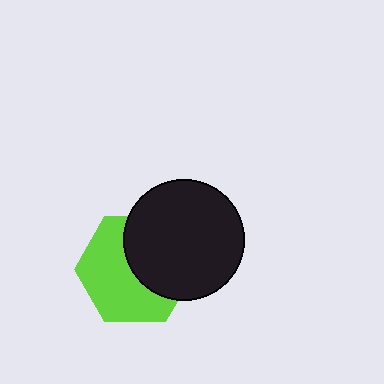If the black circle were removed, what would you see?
You would see the complete lime hexagon.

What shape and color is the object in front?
The object in front is a black circle.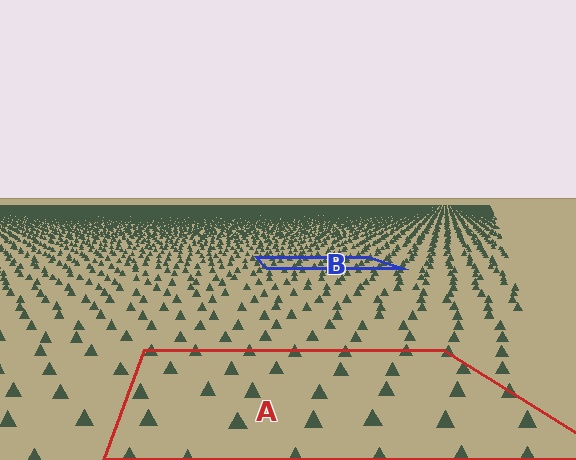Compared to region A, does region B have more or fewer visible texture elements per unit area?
Region B has more texture elements per unit area — they are packed more densely because it is farther away.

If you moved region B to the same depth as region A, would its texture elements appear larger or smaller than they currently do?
They would appear larger. At a closer depth, the same texture elements are projected at a bigger on-screen size.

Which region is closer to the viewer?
Region A is closer. The texture elements there are larger and more spread out.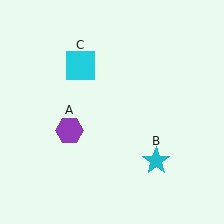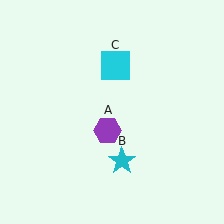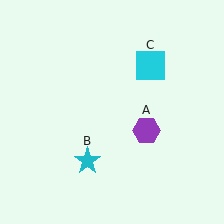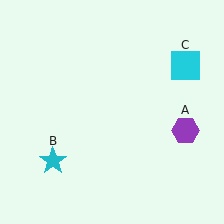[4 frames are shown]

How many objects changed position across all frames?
3 objects changed position: purple hexagon (object A), cyan star (object B), cyan square (object C).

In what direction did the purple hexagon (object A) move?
The purple hexagon (object A) moved right.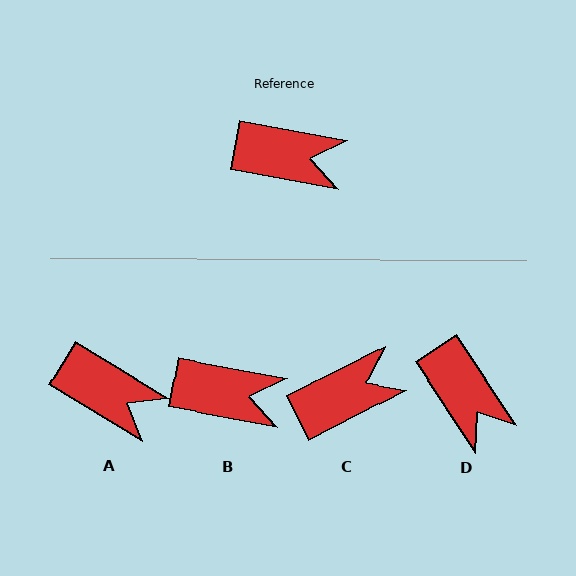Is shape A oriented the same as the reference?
No, it is off by about 21 degrees.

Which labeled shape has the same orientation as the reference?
B.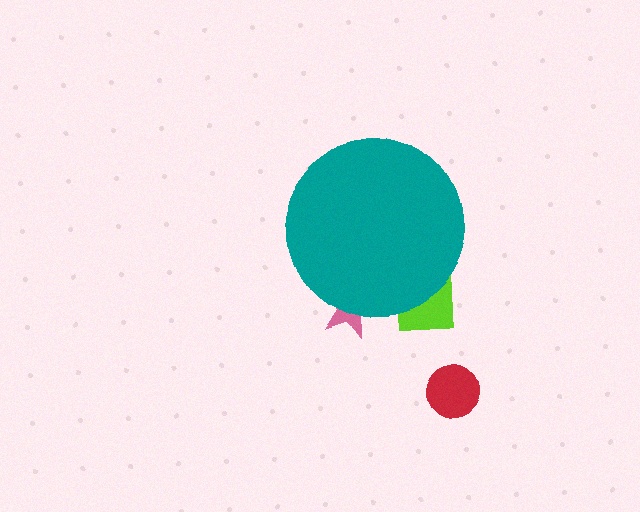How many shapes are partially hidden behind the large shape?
2 shapes are partially hidden.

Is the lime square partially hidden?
Yes, the lime square is partially hidden behind the teal circle.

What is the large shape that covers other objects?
A teal circle.